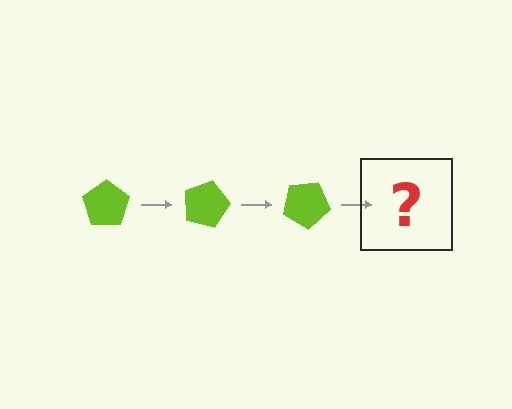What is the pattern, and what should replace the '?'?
The pattern is that the pentagon rotates 15 degrees each step. The '?' should be a lime pentagon rotated 45 degrees.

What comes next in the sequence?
The next element should be a lime pentagon rotated 45 degrees.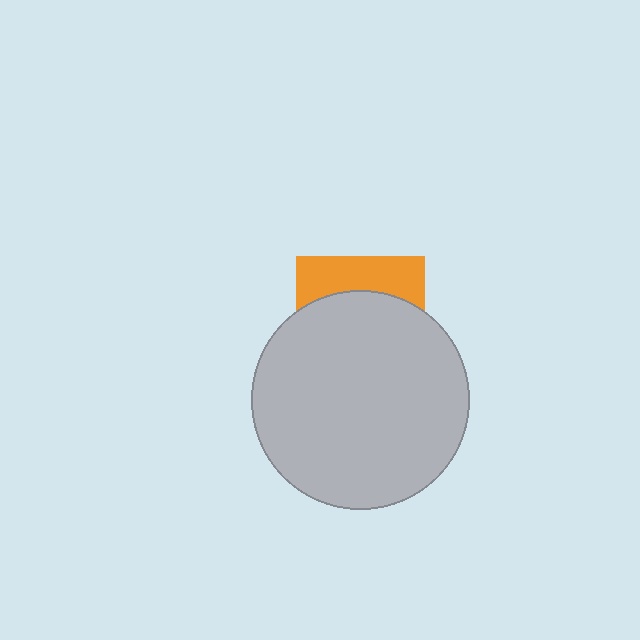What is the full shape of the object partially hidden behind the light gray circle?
The partially hidden object is an orange square.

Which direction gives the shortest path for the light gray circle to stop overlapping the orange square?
Moving down gives the shortest separation.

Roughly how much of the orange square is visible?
A small part of it is visible (roughly 32%).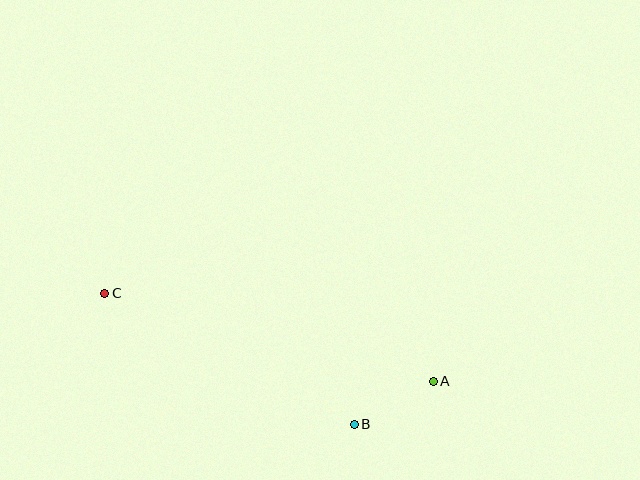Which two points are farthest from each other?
Points A and C are farthest from each other.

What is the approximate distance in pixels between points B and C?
The distance between B and C is approximately 281 pixels.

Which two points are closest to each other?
Points A and B are closest to each other.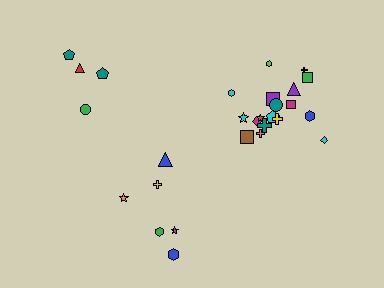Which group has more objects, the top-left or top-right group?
The top-right group.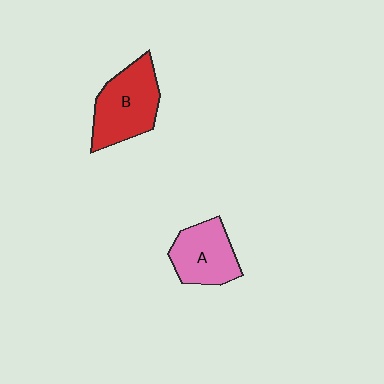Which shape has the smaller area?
Shape A (pink).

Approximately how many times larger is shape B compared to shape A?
Approximately 1.2 times.